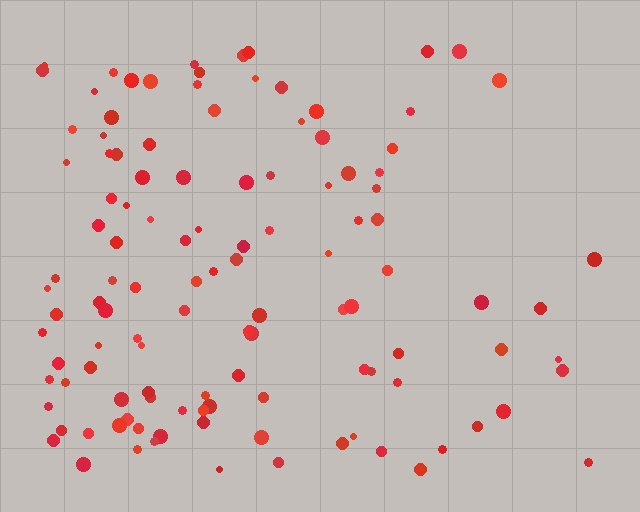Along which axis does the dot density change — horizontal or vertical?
Horizontal.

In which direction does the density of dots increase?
From right to left, with the left side densest.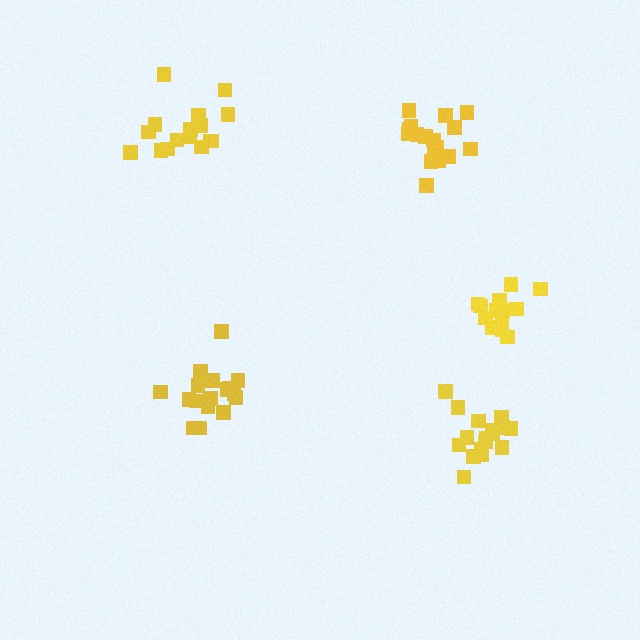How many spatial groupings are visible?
There are 5 spatial groupings.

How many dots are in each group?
Group 1: 19 dots, Group 2: 17 dots, Group 3: 17 dots, Group 4: 16 dots, Group 5: 14 dots (83 total).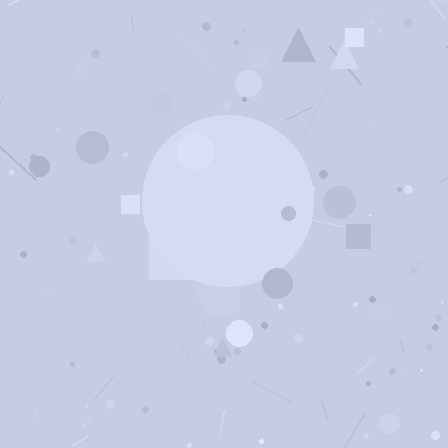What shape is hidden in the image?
A circle is hidden in the image.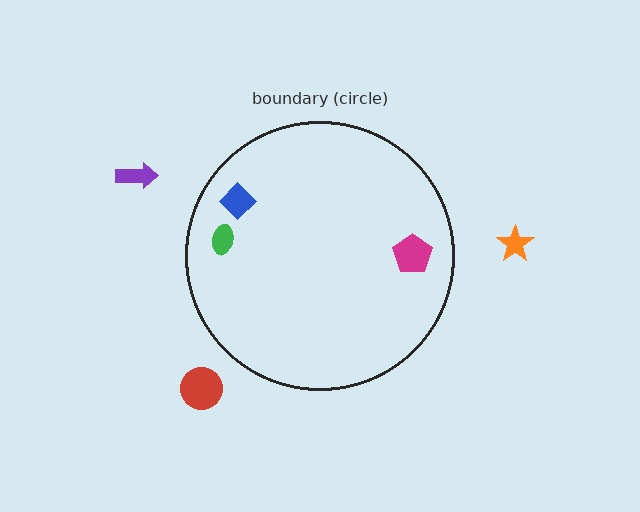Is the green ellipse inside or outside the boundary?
Inside.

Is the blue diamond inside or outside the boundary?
Inside.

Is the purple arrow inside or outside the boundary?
Outside.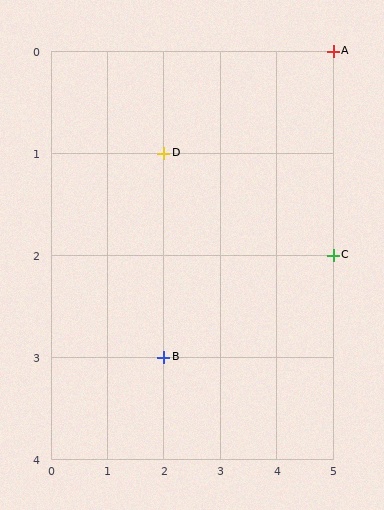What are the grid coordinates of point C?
Point C is at grid coordinates (5, 2).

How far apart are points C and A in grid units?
Points C and A are 2 rows apart.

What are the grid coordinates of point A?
Point A is at grid coordinates (5, 0).